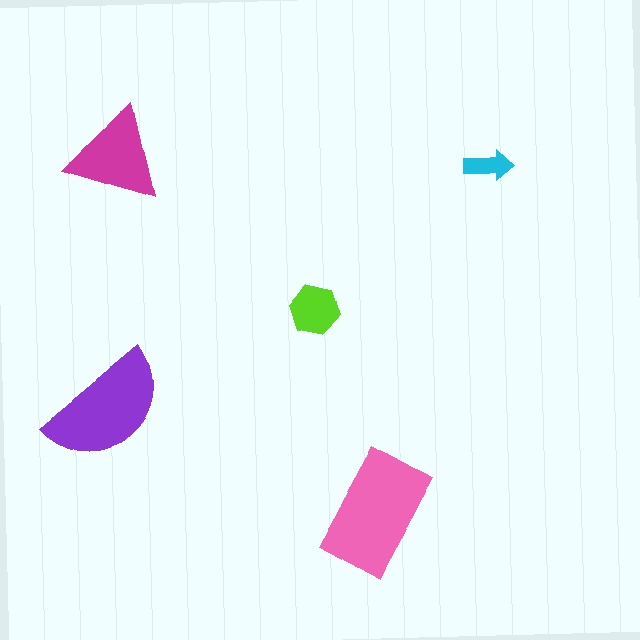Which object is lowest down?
The pink rectangle is bottommost.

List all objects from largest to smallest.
The pink rectangle, the purple semicircle, the magenta triangle, the lime hexagon, the cyan arrow.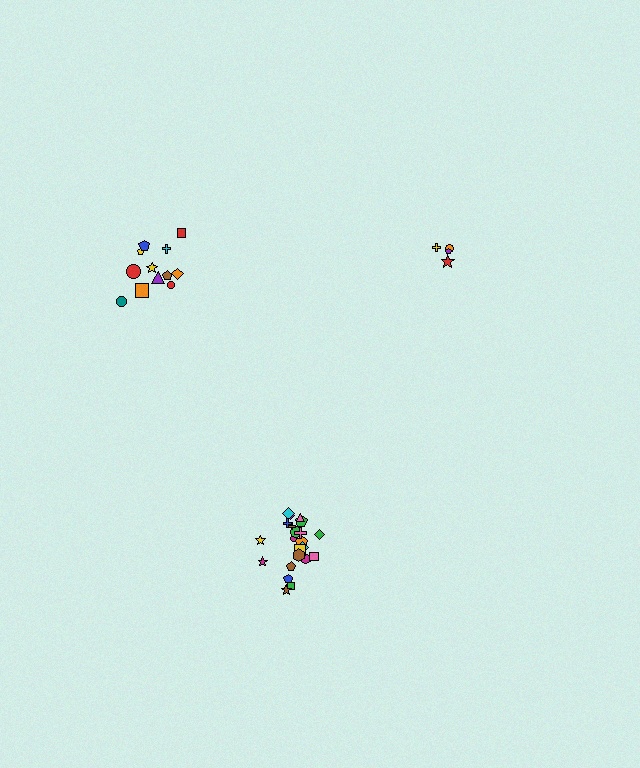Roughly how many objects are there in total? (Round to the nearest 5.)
Roughly 40 objects in total.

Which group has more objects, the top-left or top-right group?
The top-left group.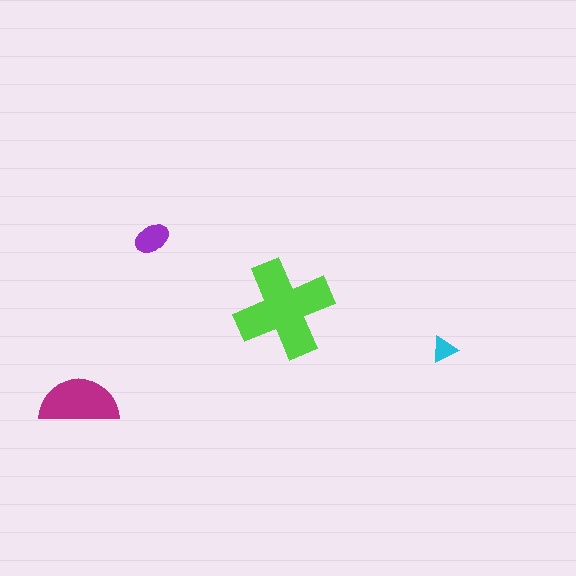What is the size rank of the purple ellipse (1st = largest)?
3rd.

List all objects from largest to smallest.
The lime cross, the magenta semicircle, the purple ellipse, the cyan triangle.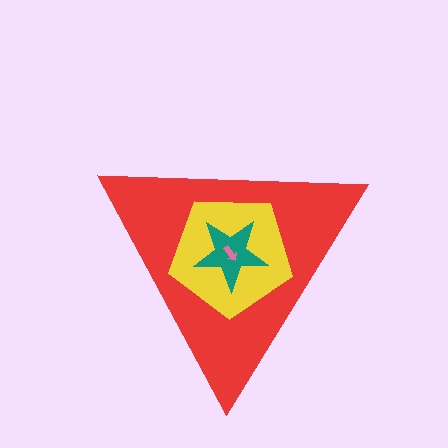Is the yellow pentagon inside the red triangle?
Yes.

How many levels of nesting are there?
4.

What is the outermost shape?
The red triangle.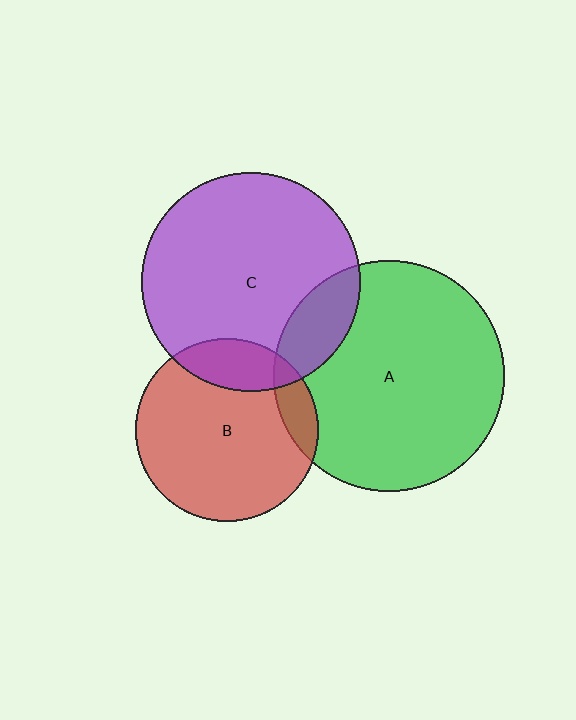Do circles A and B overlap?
Yes.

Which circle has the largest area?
Circle A (green).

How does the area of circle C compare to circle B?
Approximately 1.4 times.